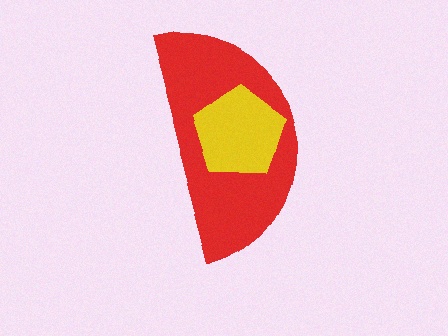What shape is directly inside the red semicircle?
The yellow pentagon.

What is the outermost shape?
The red semicircle.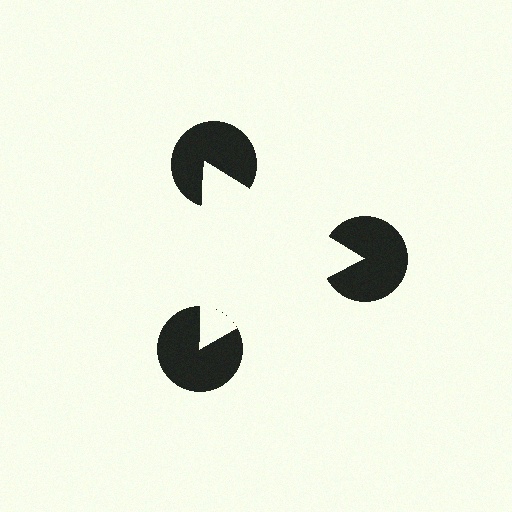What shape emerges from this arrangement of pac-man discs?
An illusory triangle — its edges are inferred from the aligned wedge cuts in the pac-man discs, not physically drawn.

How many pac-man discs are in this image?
There are 3 — one at each vertex of the illusory triangle.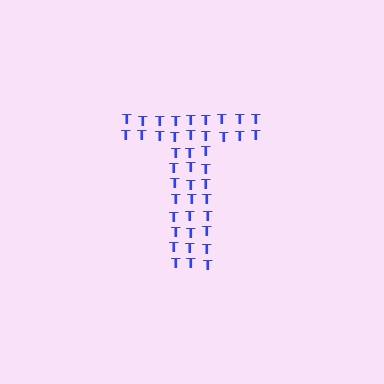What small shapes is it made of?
It is made of small letter T's.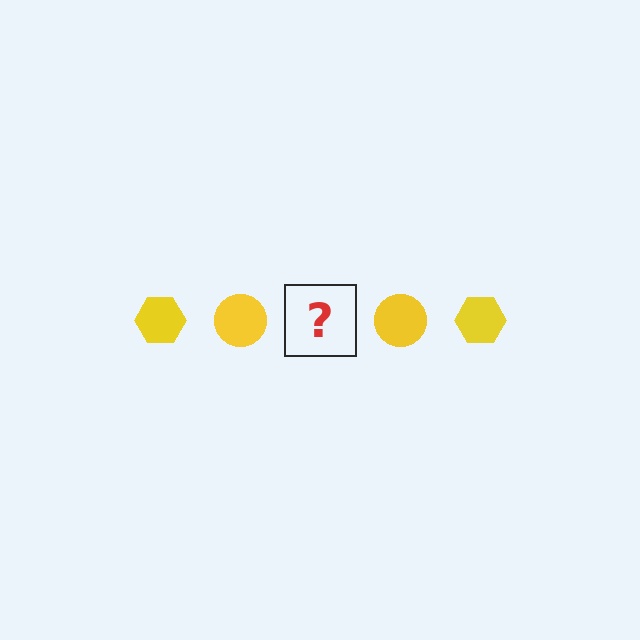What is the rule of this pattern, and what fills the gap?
The rule is that the pattern cycles through hexagon, circle shapes in yellow. The gap should be filled with a yellow hexagon.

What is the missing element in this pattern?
The missing element is a yellow hexagon.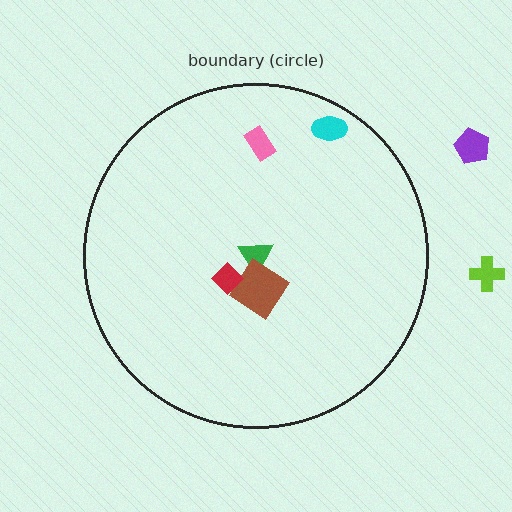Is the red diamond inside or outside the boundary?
Inside.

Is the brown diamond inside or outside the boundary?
Inside.